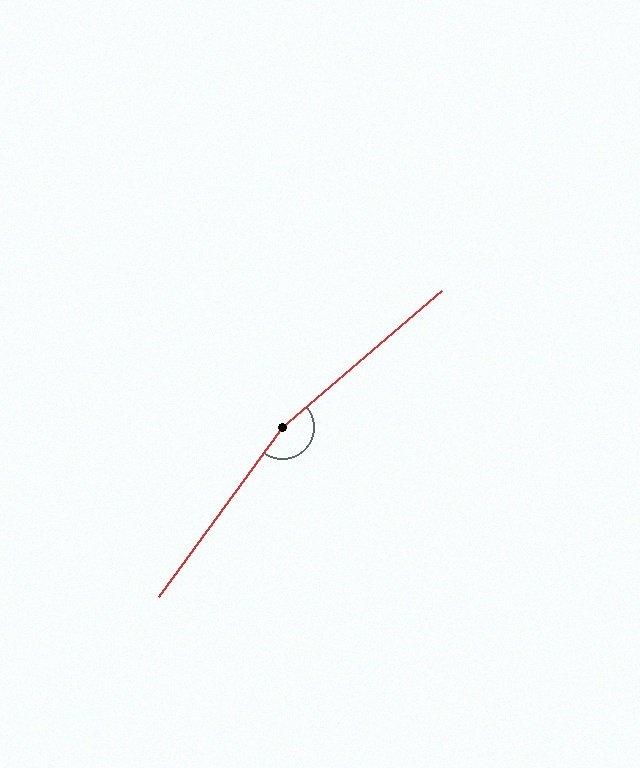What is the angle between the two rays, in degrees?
Approximately 167 degrees.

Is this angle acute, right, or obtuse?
It is obtuse.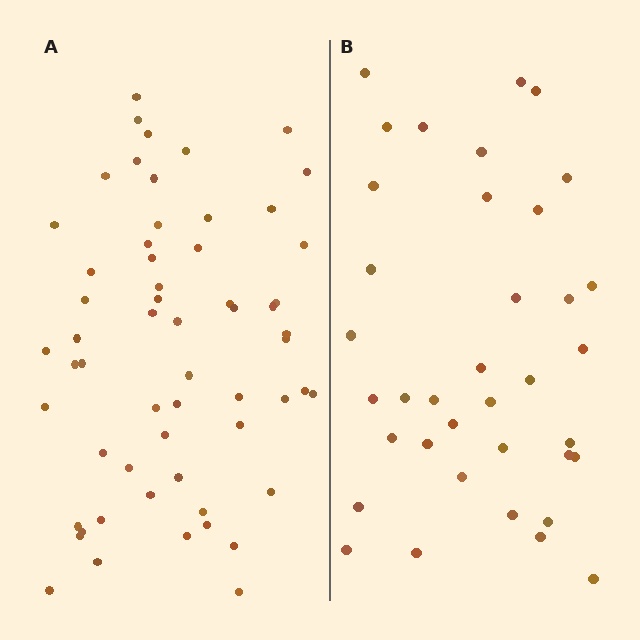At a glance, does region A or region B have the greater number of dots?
Region A (the left region) has more dots.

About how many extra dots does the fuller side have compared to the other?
Region A has approximately 20 more dots than region B.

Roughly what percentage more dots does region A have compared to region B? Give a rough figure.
About 60% more.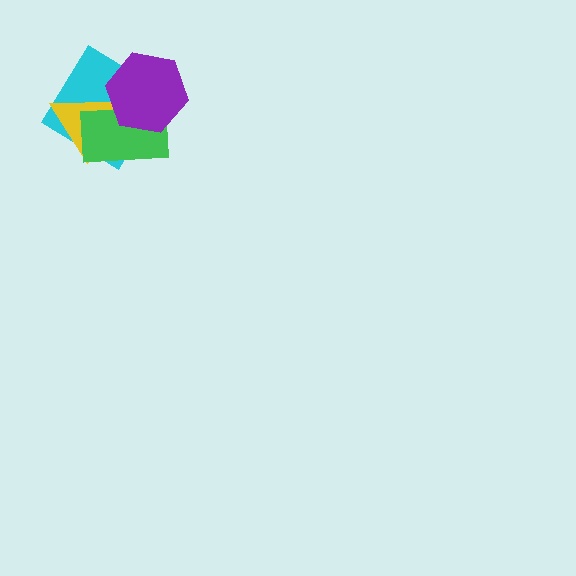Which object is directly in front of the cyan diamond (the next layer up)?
The yellow triangle is directly in front of the cyan diamond.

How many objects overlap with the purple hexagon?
3 objects overlap with the purple hexagon.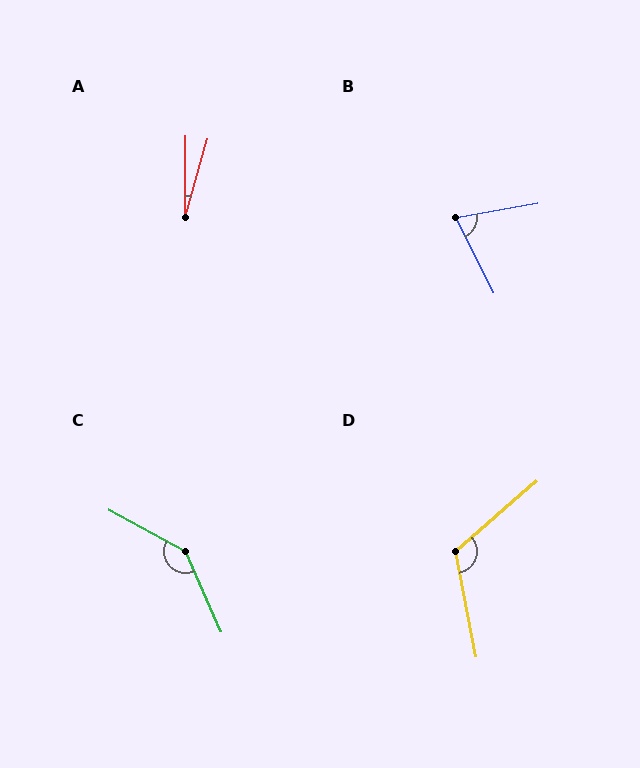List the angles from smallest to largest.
A (15°), B (73°), D (120°), C (142°).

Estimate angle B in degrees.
Approximately 73 degrees.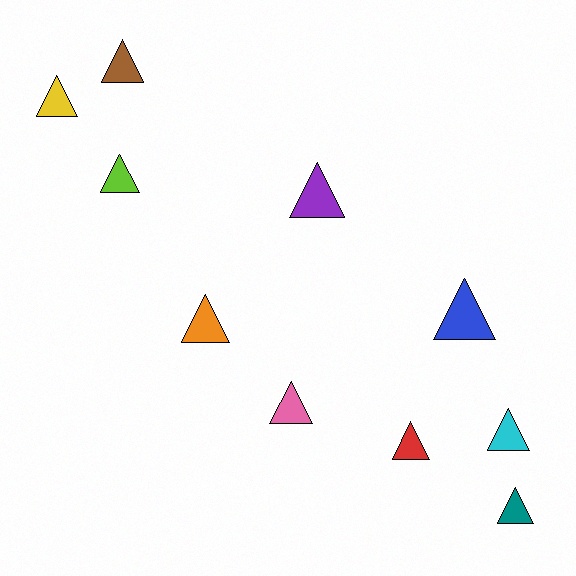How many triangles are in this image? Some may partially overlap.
There are 10 triangles.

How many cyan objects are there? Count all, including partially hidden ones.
There is 1 cyan object.